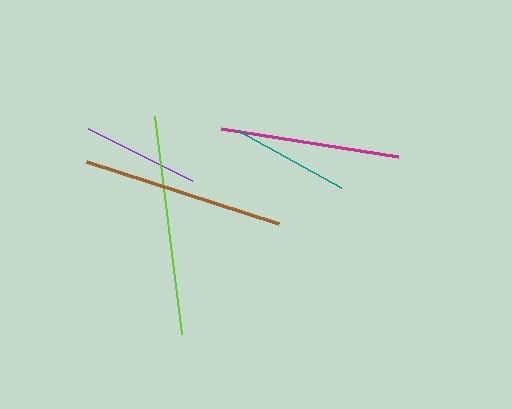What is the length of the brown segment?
The brown segment is approximately 202 pixels long.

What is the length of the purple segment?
The purple segment is approximately 116 pixels long.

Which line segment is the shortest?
The purple line is the shortest at approximately 116 pixels.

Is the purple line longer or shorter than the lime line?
The lime line is longer than the purple line.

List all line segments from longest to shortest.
From longest to shortest: lime, brown, magenta, teal, purple.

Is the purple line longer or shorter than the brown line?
The brown line is longer than the purple line.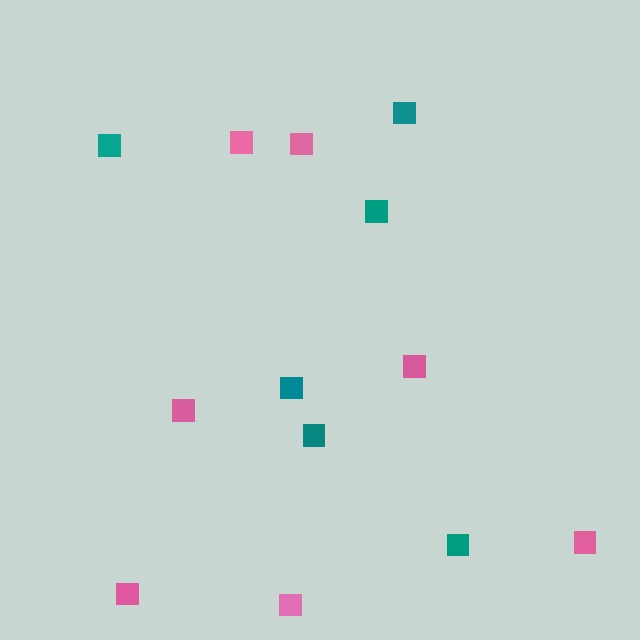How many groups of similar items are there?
There are 2 groups: one group of teal squares (6) and one group of pink squares (7).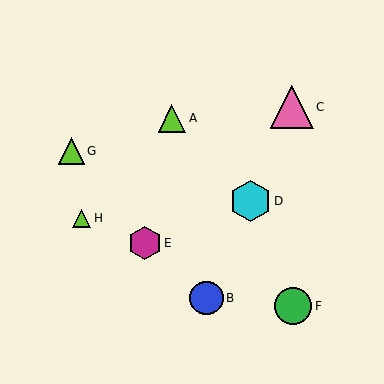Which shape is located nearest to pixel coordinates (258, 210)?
The cyan hexagon (labeled D) at (250, 201) is nearest to that location.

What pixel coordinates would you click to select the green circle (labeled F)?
Click at (293, 306) to select the green circle F.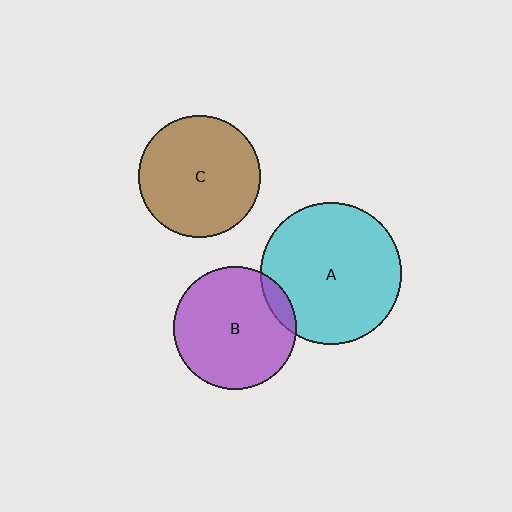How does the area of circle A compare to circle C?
Approximately 1.3 times.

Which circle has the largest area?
Circle A (cyan).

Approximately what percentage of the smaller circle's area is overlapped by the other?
Approximately 10%.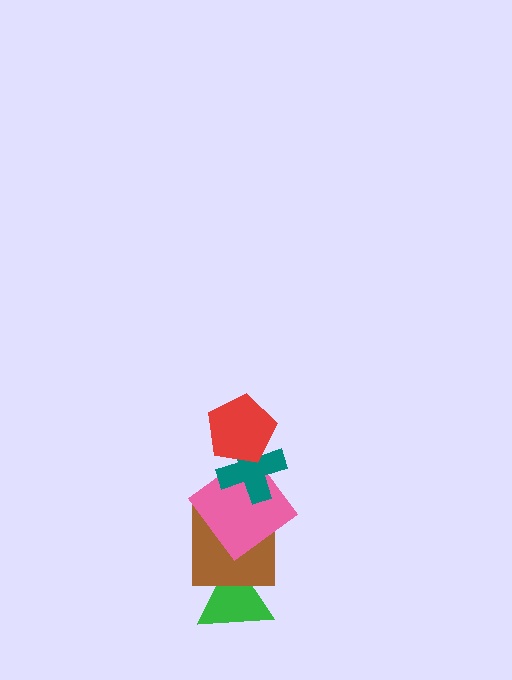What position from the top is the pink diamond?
The pink diamond is 3rd from the top.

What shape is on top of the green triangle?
The brown square is on top of the green triangle.